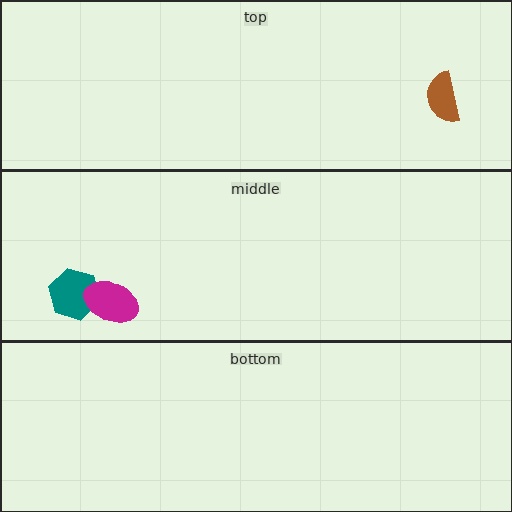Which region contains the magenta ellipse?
The middle region.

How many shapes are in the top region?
1.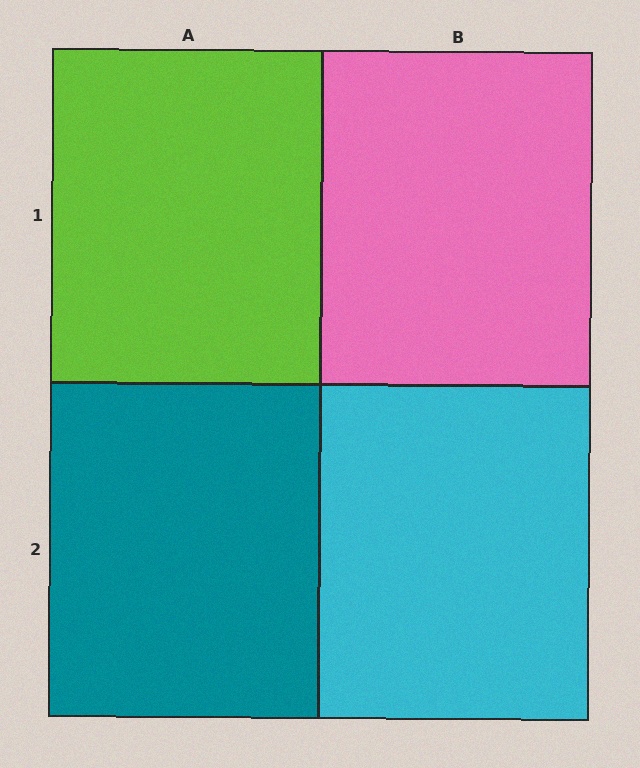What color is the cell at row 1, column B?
Pink.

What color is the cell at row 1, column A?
Lime.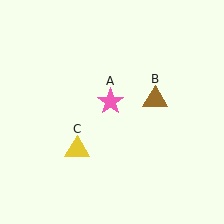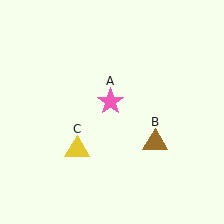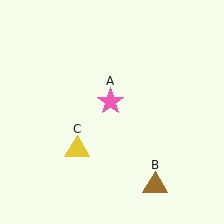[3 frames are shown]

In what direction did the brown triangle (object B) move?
The brown triangle (object B) moved down.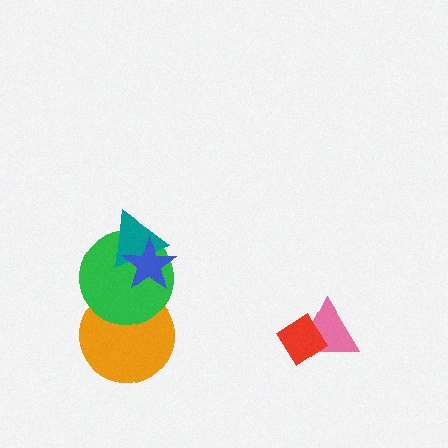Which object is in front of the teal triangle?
The blue star is in front of the teal triangle.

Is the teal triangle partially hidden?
Yes, it is partially covered by another shape.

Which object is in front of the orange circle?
The green circle is in front of the orange circle.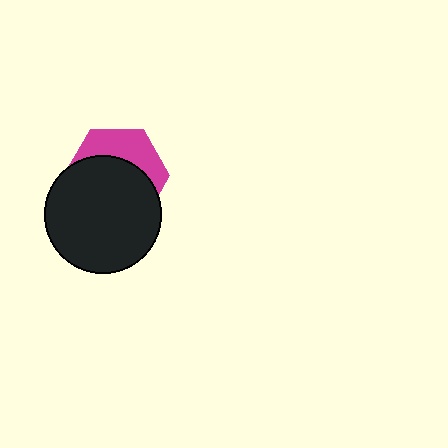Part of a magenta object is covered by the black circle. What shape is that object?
It is a hexagon.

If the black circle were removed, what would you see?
You would see the complete magenta hexagon.